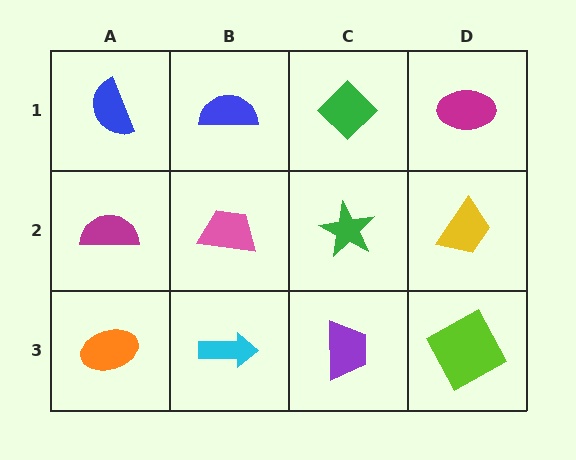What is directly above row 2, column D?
A magenta ellipse.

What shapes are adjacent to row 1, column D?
A yellow trapezoid (row 2, column D), a green diamond (row 1, column C).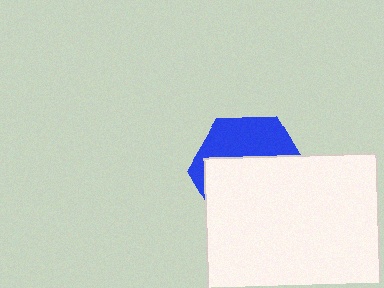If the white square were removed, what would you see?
You would see the complete blue hexagon.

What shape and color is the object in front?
The object in front is a white square.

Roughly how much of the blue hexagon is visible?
A small part of it is visible (roughly 37%).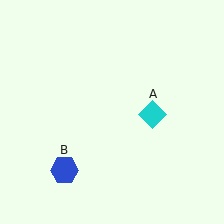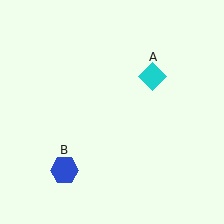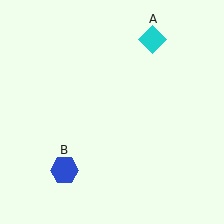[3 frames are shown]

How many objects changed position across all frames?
1 object changed position: cyan diamond (object A).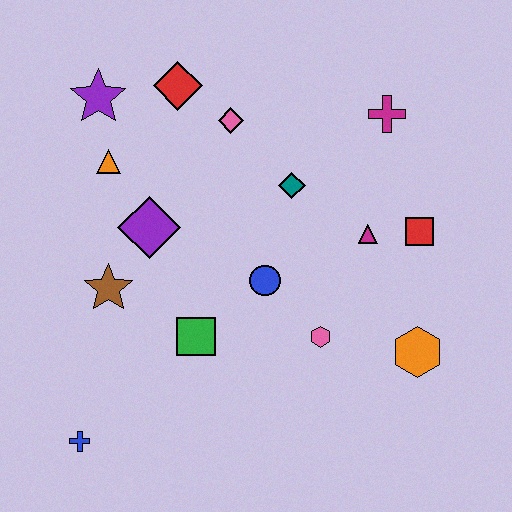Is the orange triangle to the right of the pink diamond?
No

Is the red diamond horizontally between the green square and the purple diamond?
Yes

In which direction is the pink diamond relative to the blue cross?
The pink diamond is above the blue cross.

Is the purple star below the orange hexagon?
No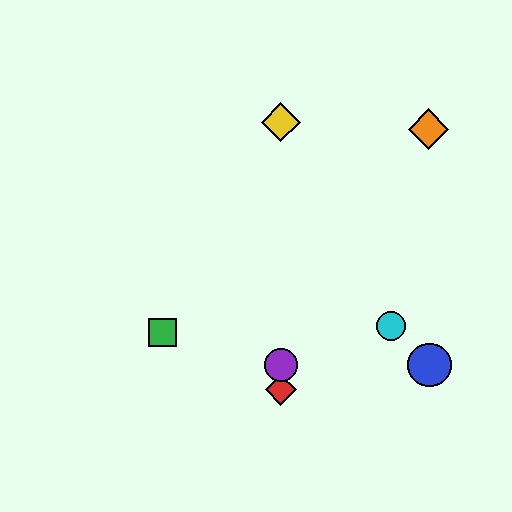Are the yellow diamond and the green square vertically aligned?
No, the yellow diamond is at x≈281 and the green square is at x≈162.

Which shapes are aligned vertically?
The red diamond, the yellow diamond, the purple circle are aligned vertically.